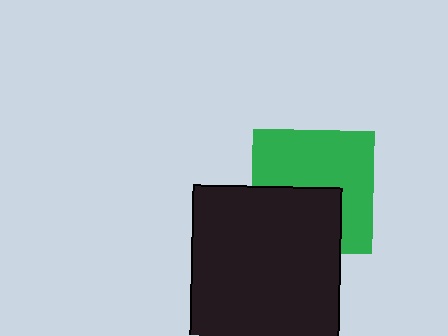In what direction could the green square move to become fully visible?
The green square could move up. That would shift it out from behind the black rectangle entirely.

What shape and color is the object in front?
The object in front is a black rectangle.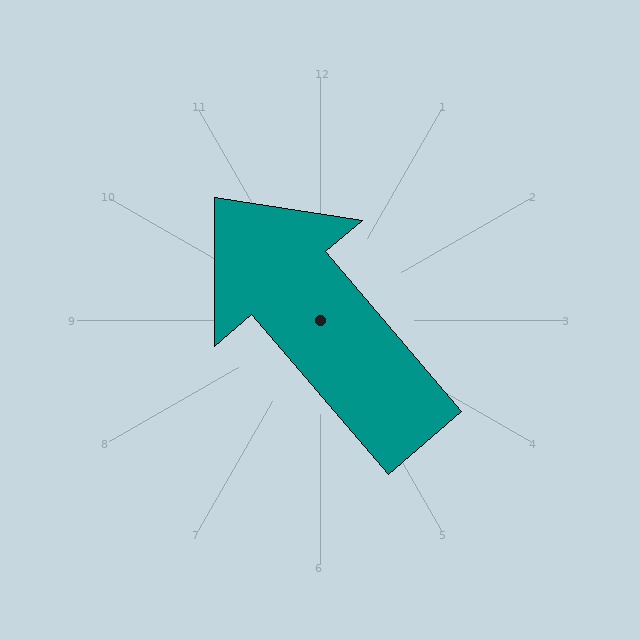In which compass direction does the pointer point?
Northwest.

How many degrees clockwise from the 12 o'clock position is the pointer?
Approximately 319 degrees.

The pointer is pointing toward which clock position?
Roughly 11 o'clock.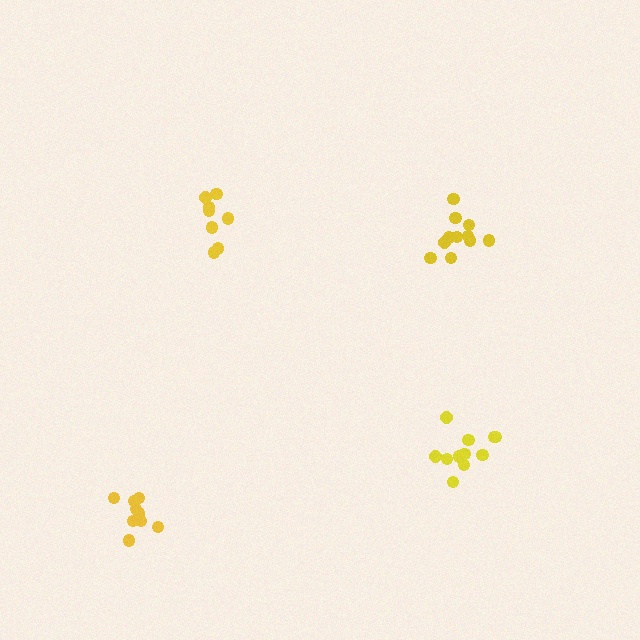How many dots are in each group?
Group 1: 8 dots, Group 2: 9 dots, Group 3: 11 dots, Group 4: 11 dots (39 total).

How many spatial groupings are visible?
There are 4 spatial groupings.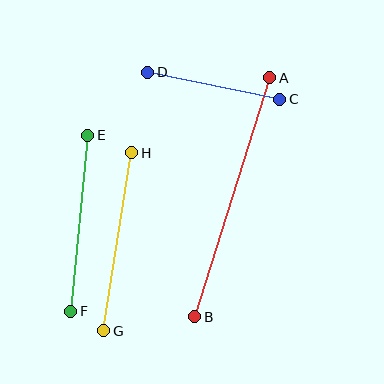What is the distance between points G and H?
The distance is approximately 180 pixels.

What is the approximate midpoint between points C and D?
The midpoint is at approximately (214, 86) pixels.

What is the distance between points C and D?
The distance is approximately 135 pixels.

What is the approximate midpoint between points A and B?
The midpoint is at approximately (232, 197) pixels.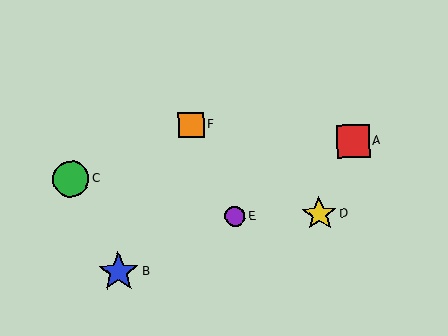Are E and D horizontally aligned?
Yes, both are at y≈216.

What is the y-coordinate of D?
Object D is at y≈214.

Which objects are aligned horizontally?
Objects D, E are aligned horizontally.